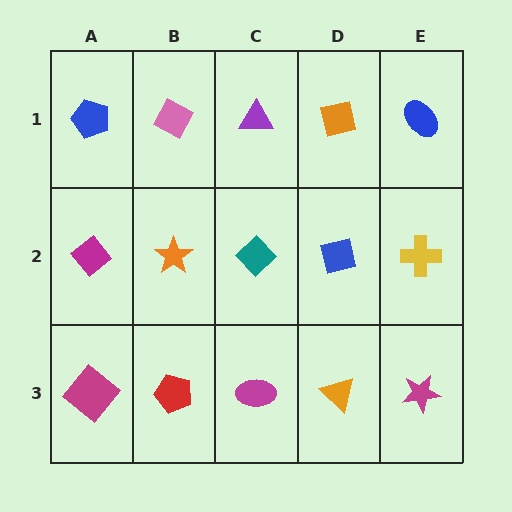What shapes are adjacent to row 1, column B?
An orange star (row 2, column B), a blue pentagon (row 1, column A), a purple triangle (row 1, column C).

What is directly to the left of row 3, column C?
A red pentagon.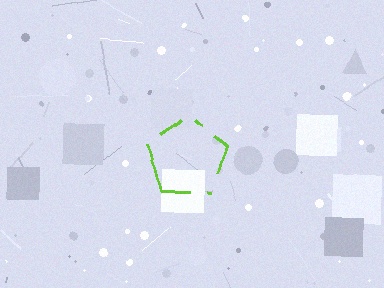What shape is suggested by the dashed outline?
The dashed outline suggests a pentagon.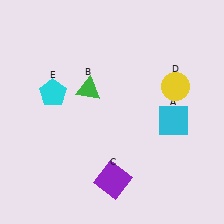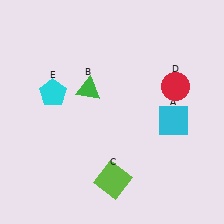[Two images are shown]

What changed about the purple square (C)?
In Image 1, C is purple. In Image 2, it changed to lime.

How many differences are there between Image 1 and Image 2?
There are 2 differences between the two images.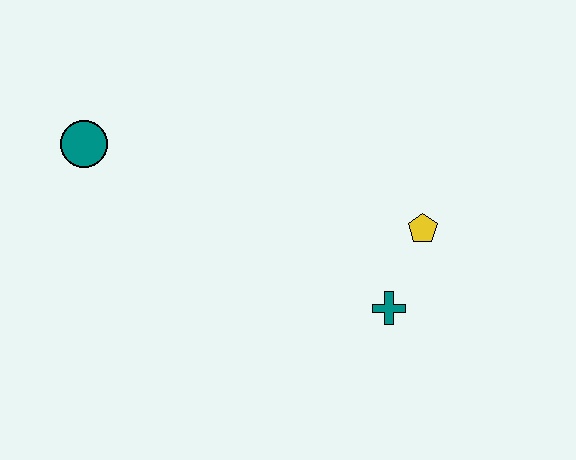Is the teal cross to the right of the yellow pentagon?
No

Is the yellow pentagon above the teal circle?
No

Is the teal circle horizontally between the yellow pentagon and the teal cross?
No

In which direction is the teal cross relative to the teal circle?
The teal cross is to the right of the teal circle.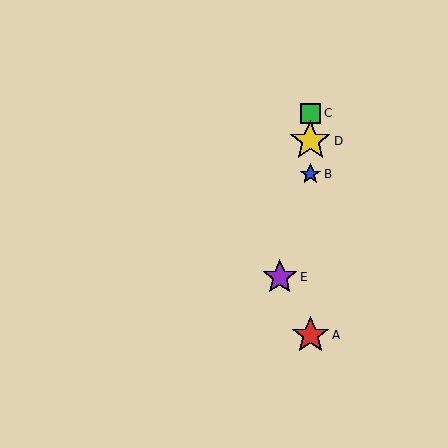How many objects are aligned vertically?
4 objects (A, B, C, D) are aligned vertically.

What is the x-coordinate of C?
Object C is at x≈310.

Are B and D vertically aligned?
Yes, both are at x≈310.